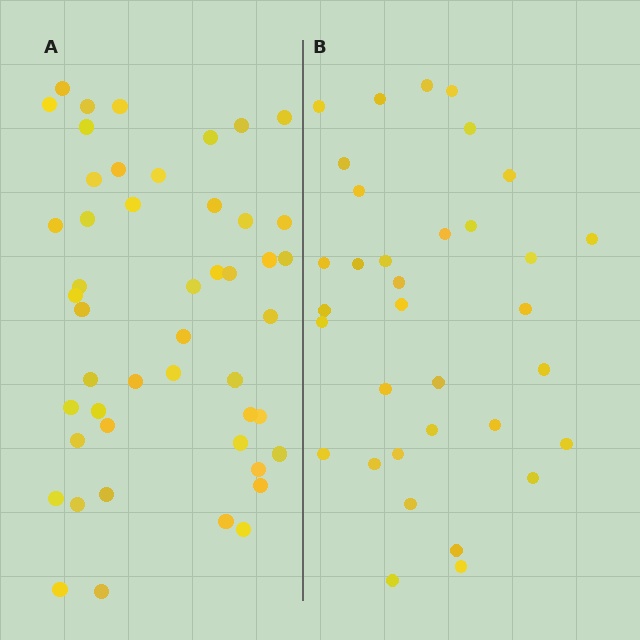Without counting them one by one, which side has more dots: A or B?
Region A (the left region) has more dots.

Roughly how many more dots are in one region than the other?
Region A has approximately 15 more dots than region B.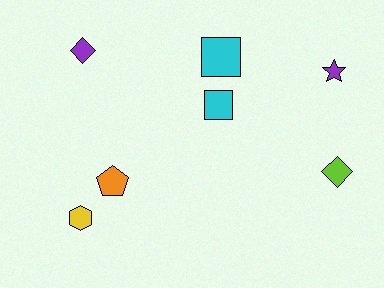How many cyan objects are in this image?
There are 2 cyan objects.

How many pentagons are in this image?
There is 1 pentagon.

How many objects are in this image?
There are 7 objects.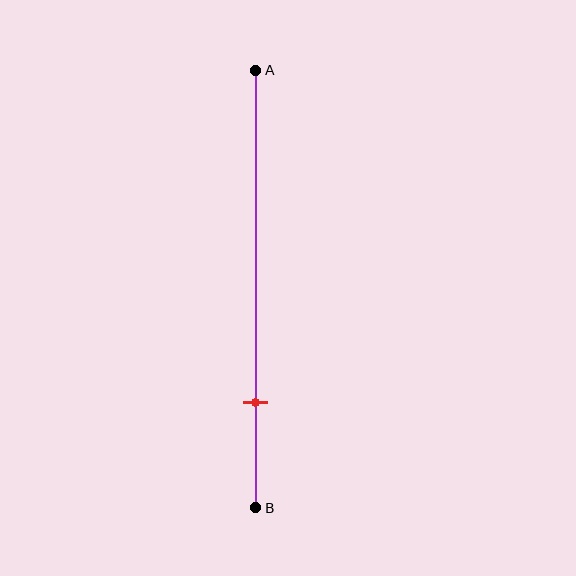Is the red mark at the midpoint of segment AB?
No, the mark is at about 75% from A, not at the 50% midpoint.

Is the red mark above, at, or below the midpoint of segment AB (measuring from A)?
The red mark is below the midpoint of segment AB.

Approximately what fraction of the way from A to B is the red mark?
The red mark is approximately 75% of the way from A to B.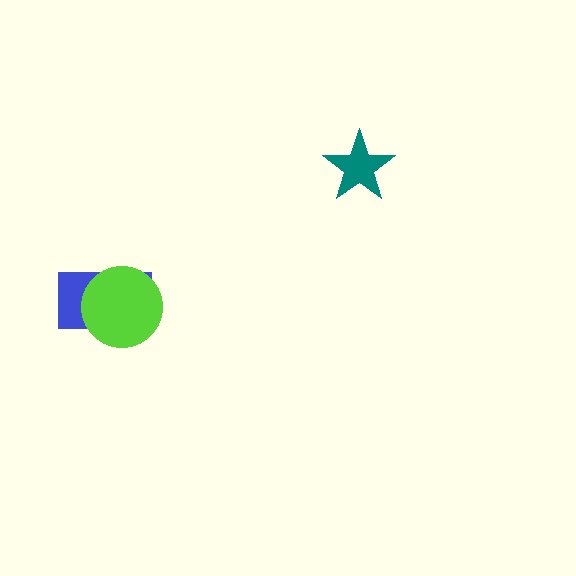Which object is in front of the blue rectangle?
The lime circle is in front of the blue rectangle.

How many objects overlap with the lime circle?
1 object overlaps with the lime circle.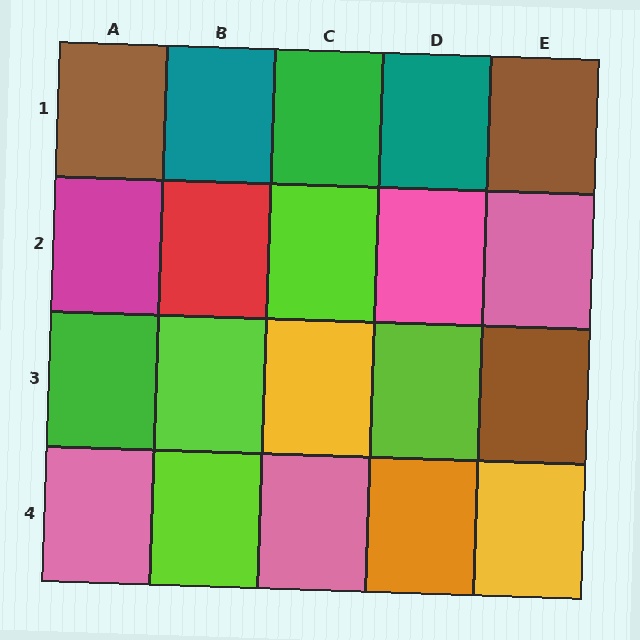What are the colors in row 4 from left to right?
Pink, lime, pink, orange, yellow.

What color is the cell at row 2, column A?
Magenta.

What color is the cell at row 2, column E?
Pink.